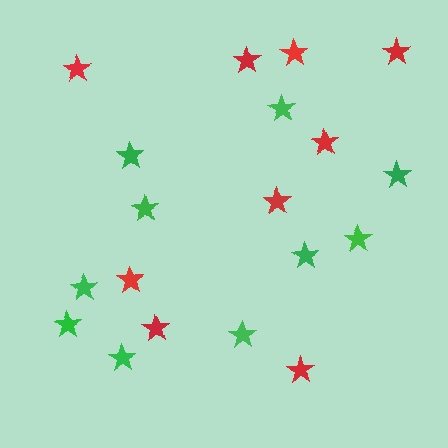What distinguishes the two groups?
There are 2 groups: one group of green stars (10) and one group of red stars (9).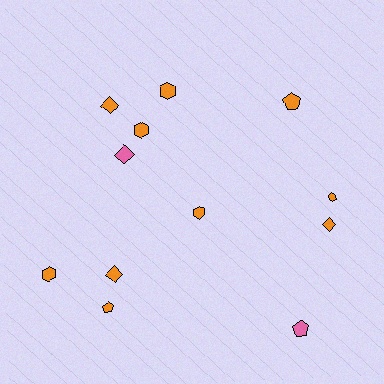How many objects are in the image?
There are 12 objects.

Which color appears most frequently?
Orange, with 10 objects.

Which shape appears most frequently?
Hexagon, with 5 objects.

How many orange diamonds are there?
There are 3 orange diamonds.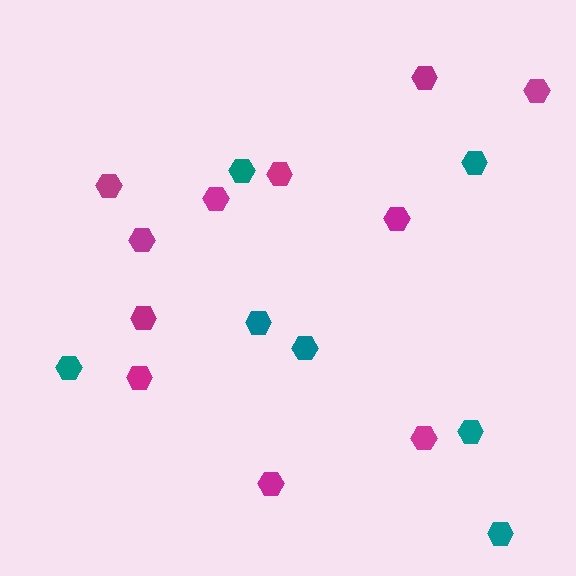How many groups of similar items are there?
There are 2 groups: one group of magenta hexagons (11) and one group of teal hexagons (7).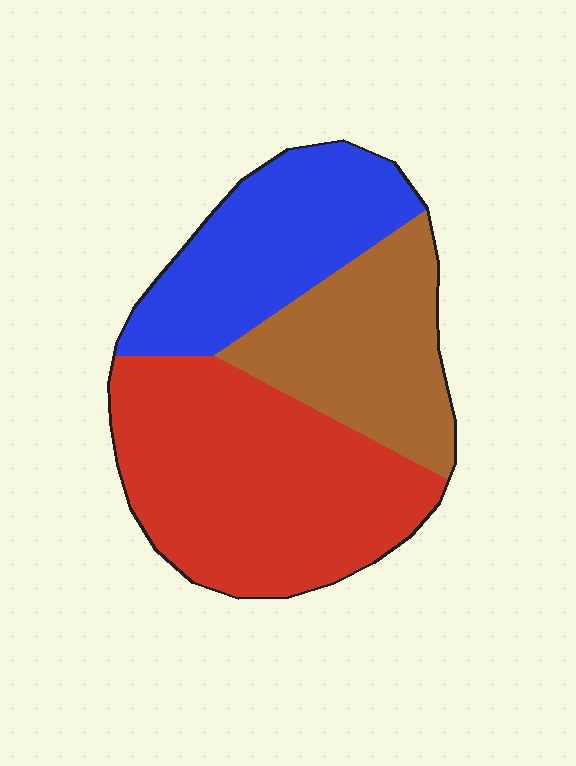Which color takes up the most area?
Red, at roughly 45%.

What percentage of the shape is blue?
Blue takes up between a quarter and a half of the shape.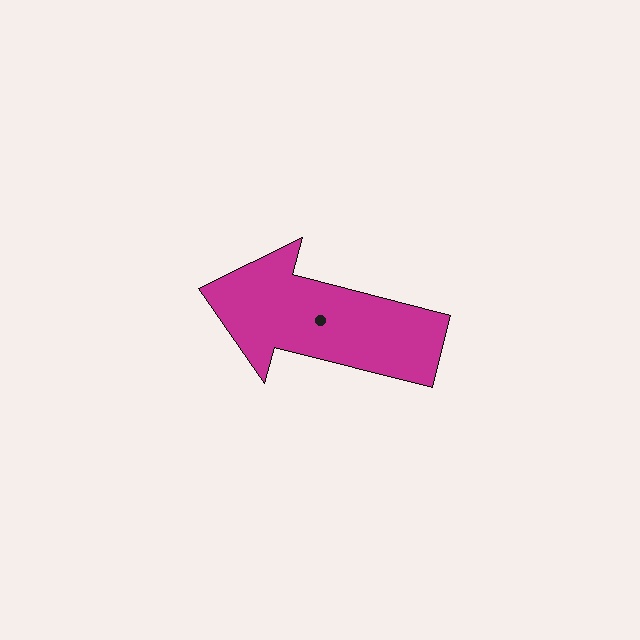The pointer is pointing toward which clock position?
Roughly 9 o'clock.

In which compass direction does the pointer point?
West.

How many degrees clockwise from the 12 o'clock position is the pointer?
Approximately 285 degrees.